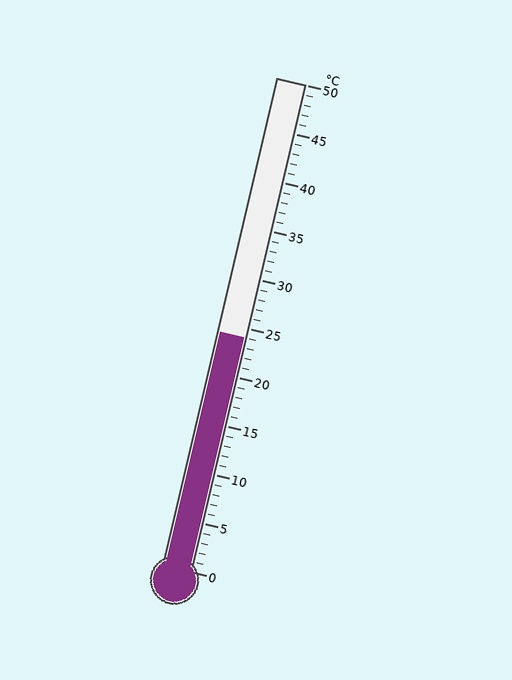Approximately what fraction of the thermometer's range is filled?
The thermometer is filled to approximately 50% of its range.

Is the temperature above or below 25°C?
The temperature is below 25°C.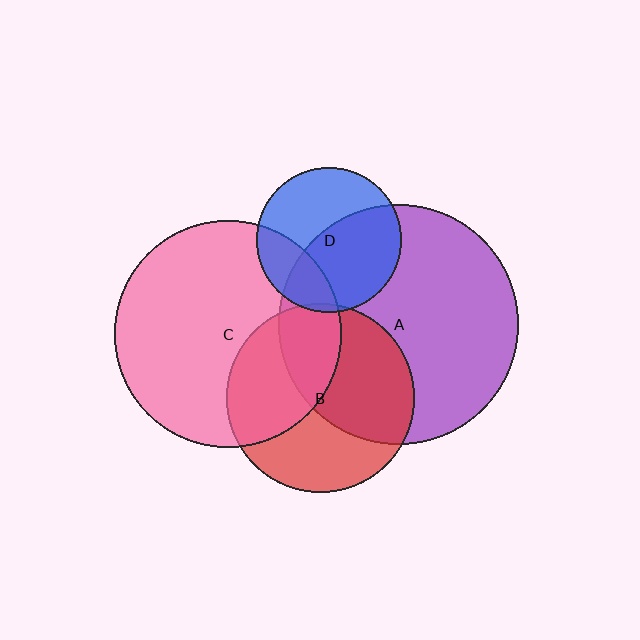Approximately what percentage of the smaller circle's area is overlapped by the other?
Approximately 50%.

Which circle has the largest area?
Circle A (purple).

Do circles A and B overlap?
Yes.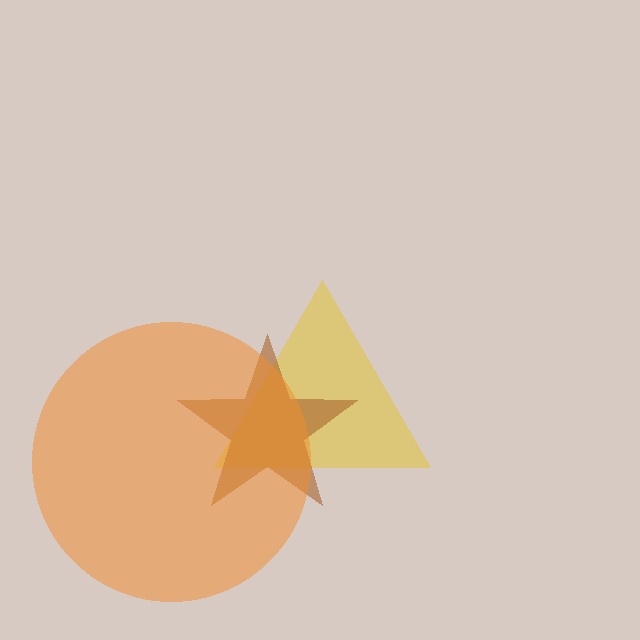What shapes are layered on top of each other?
The layered shapes are: a yellow triangle, a brown star, an orange circle.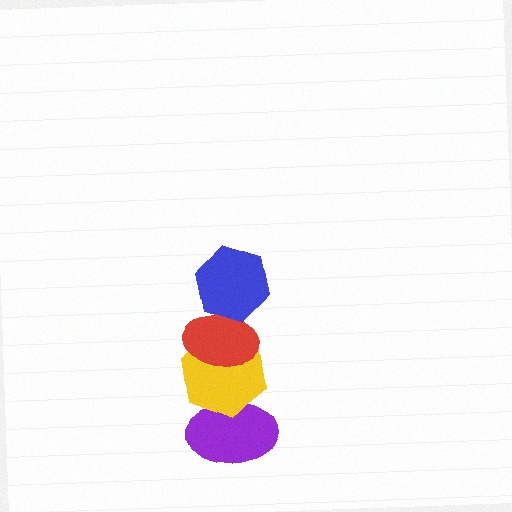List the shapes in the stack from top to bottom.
From top to bottom: the blue hexagon, the red ellipse, the yellow hexagon, the purple ellipse.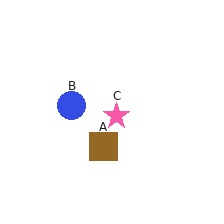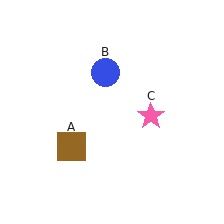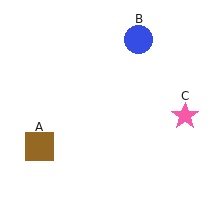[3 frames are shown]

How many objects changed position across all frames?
3 objects changed position: brown square (object A), blue circle (object B), pink star (object C).